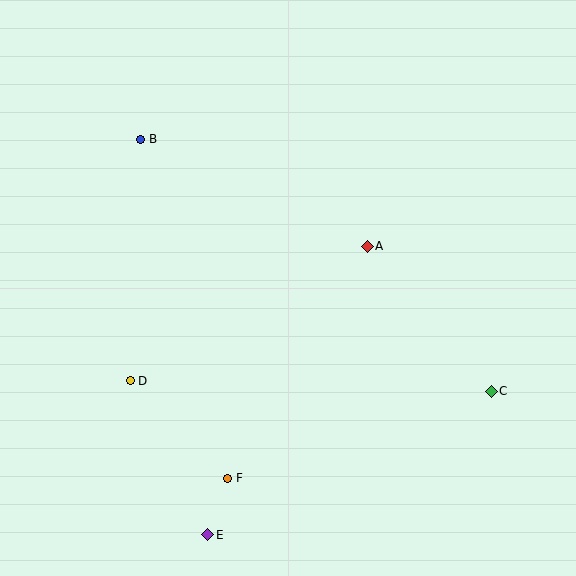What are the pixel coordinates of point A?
Point A is at (367, 246).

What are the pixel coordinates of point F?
Point F is at (228, 478).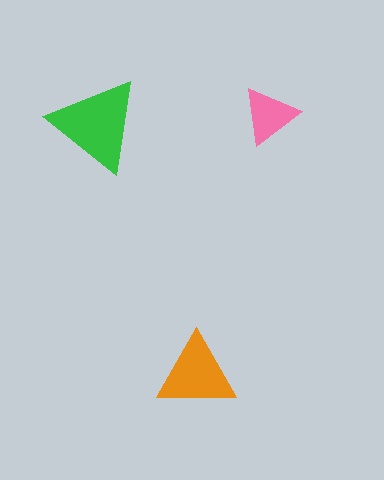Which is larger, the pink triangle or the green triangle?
The green one.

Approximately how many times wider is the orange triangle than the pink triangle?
About 1.5 times wider.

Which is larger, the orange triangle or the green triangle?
The green one.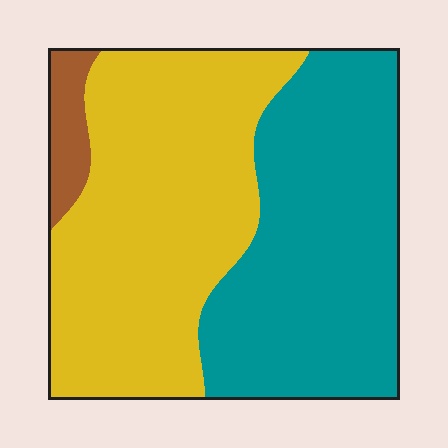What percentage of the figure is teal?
Teal covers about 45% of the figure.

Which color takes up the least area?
Brown, at roughly 5%.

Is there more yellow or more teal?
Yellow.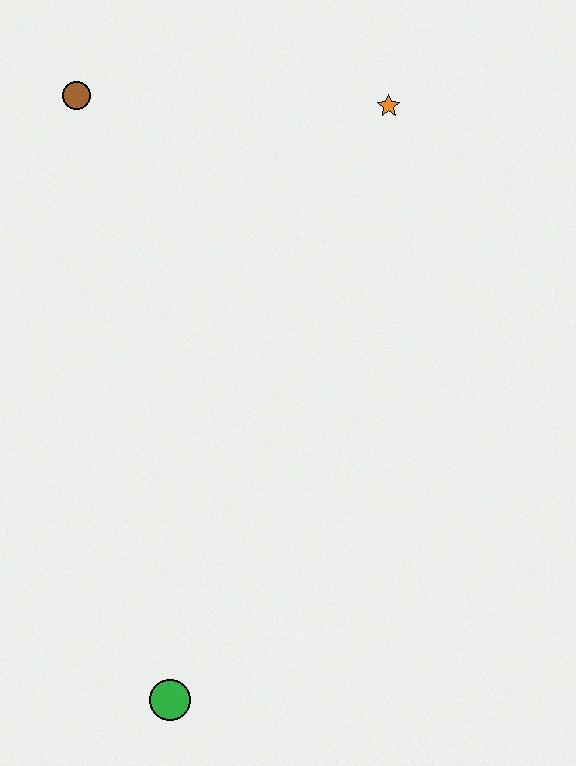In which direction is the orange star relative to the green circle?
The orange star is above the green circle.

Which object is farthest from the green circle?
The orange star is farthest from the green circle.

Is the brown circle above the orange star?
Yes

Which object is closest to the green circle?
The brown circle is closest to the green circle.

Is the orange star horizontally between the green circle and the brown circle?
No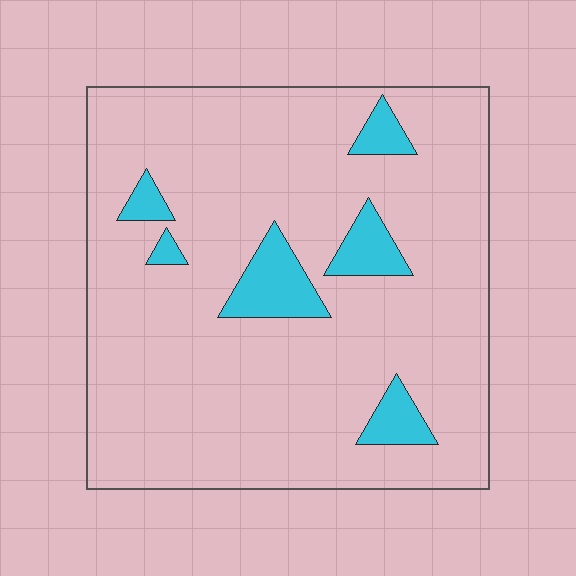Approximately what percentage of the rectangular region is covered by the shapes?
Approximately 10%.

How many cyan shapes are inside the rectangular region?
6.